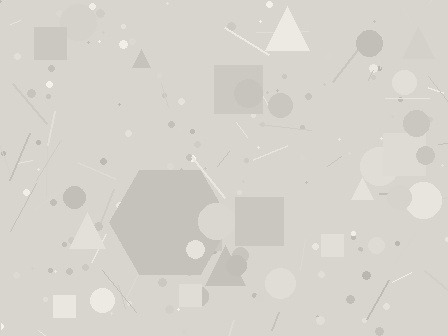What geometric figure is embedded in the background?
A hexagon is embedded in the background.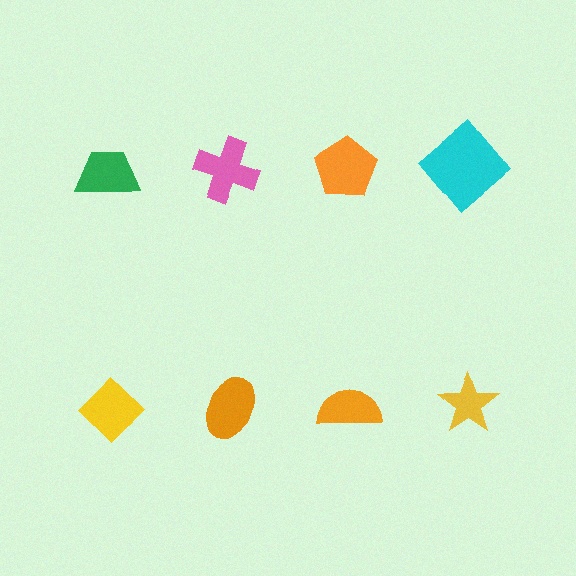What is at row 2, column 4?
A yellow star.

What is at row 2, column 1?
A yellow diamond.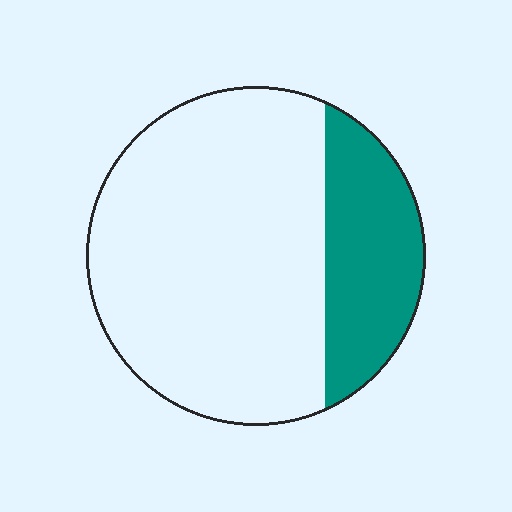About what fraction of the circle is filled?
About one quarter (1/4).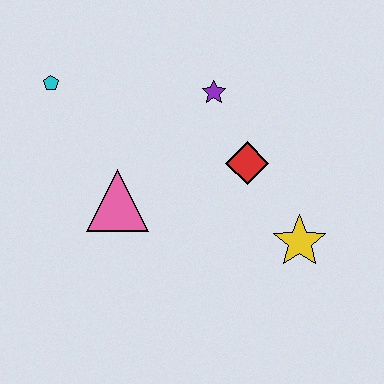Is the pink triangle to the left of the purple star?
Yes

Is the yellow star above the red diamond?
No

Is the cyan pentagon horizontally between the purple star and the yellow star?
No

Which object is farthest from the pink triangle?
The yellow star is farthest from the pink triangle.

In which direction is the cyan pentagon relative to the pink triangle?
The cyan pentagon is above the pink triangle.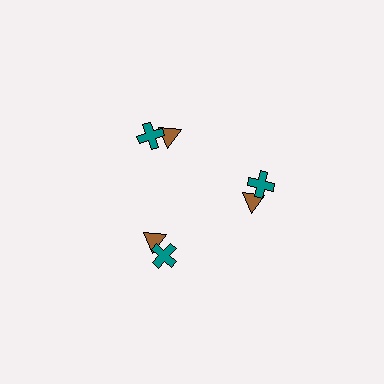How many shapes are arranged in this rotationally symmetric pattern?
There are 6 shapes, arranged in 3 groups of 2.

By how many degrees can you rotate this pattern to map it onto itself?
The pattern maps onto itself every 120 degrees of rotation.